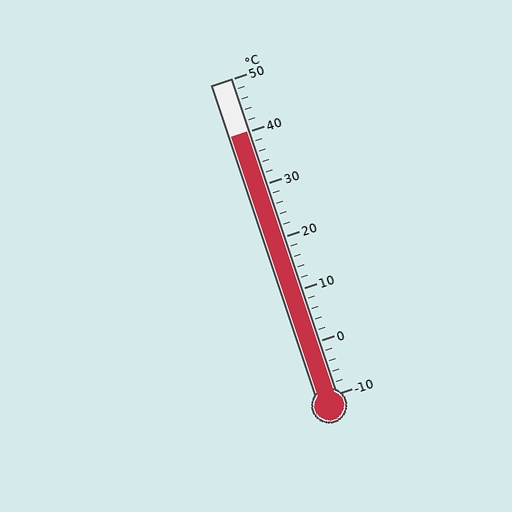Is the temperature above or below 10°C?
The temperature is above 10°C.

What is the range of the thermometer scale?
The thermometer scale ranges from -10°C to 50°C.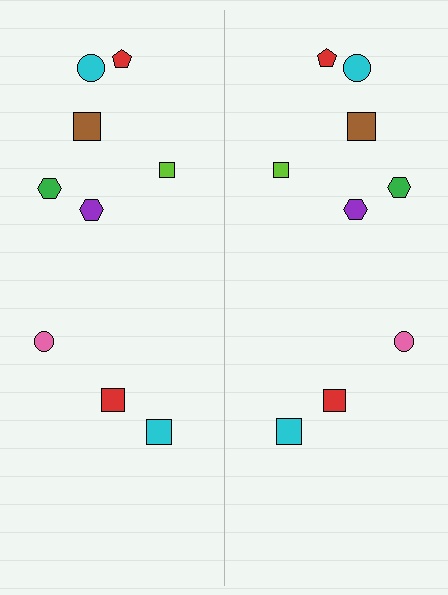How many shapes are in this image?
There are 18 shapes in this image.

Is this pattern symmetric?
Yes, this pattern has bilateral (reflection) symmetry.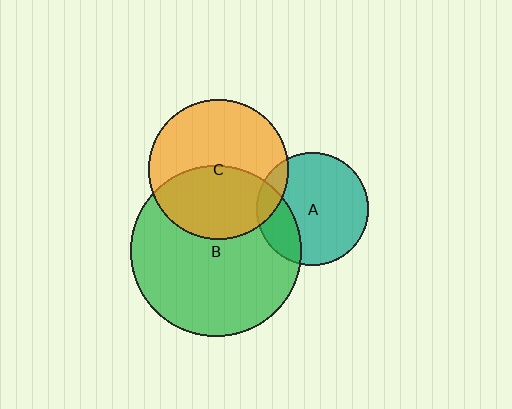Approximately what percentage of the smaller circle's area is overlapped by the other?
Approximately 45%.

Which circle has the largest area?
Circle B (green).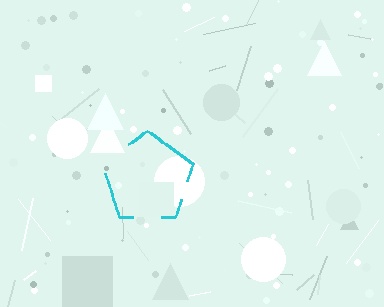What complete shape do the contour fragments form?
The contour fragments form a pentagon.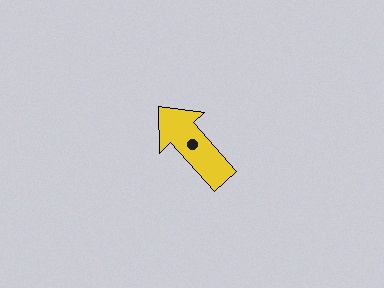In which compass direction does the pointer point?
Northwest.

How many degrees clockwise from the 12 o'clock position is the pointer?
Approximately 318 degrees.